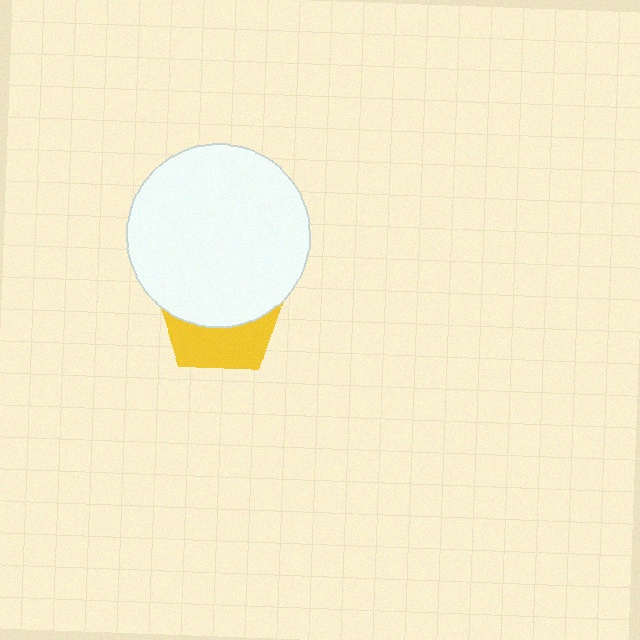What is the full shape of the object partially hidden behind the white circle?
The partially hidden object is a yellow pentagon.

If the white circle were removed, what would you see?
You would see the complete yellow pentagon.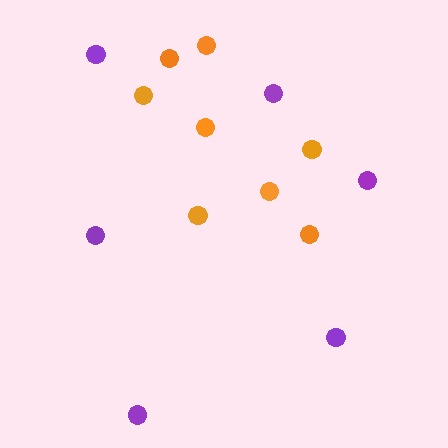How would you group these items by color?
There are 2 groups: one group of orange circles (8) and one group of purple circles (6).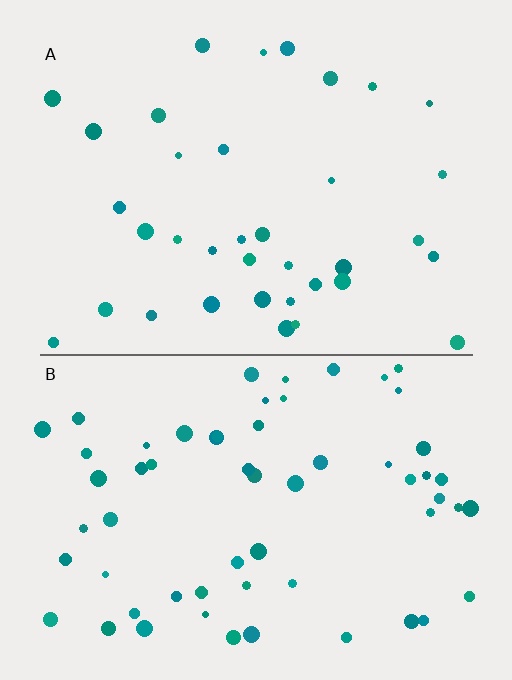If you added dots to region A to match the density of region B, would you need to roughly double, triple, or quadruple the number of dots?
Approximately double.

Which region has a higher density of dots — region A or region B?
B (the bottom).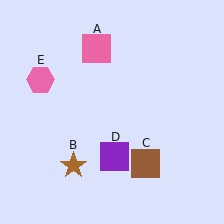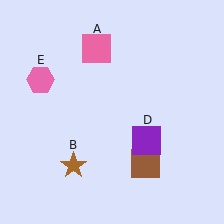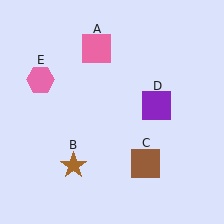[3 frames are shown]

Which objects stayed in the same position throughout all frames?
Pink square (object A) and brown star (object B) and brown square (object C) and pink hexagon (object E) remained stationary.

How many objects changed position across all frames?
1 object changed position: purple square (object D).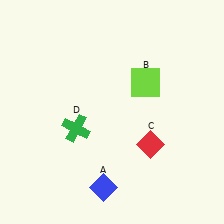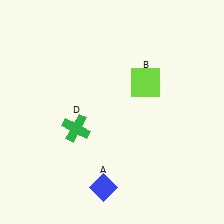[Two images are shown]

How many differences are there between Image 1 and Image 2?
There is 1 difference between the two images.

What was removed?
The red diamond (C) was removed in Image 2.